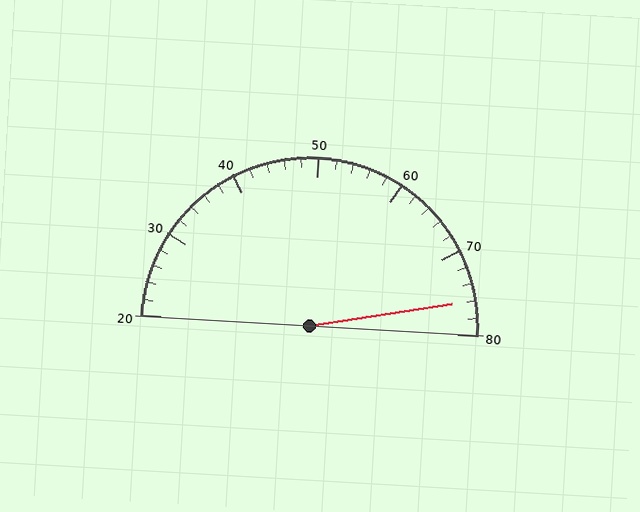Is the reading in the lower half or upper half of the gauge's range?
The reading is in the upper half of the range (20 to 80).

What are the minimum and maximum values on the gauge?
The gauge ranges from 20 to 80.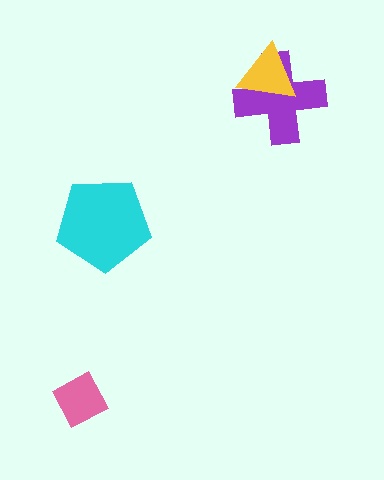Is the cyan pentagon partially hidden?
No, no other shape covers it.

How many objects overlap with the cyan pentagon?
0 objects overlap with the cyan pentagon.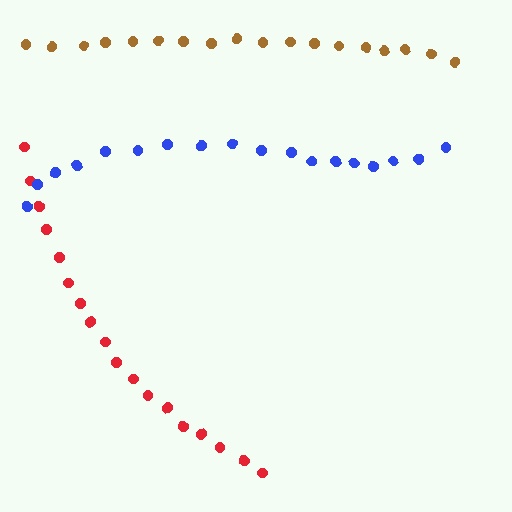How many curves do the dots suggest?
There are 3 distinct paths.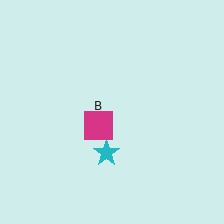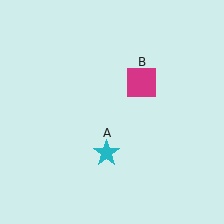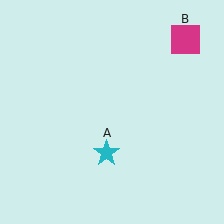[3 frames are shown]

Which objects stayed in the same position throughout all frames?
Cyan star (object A) remained stationary.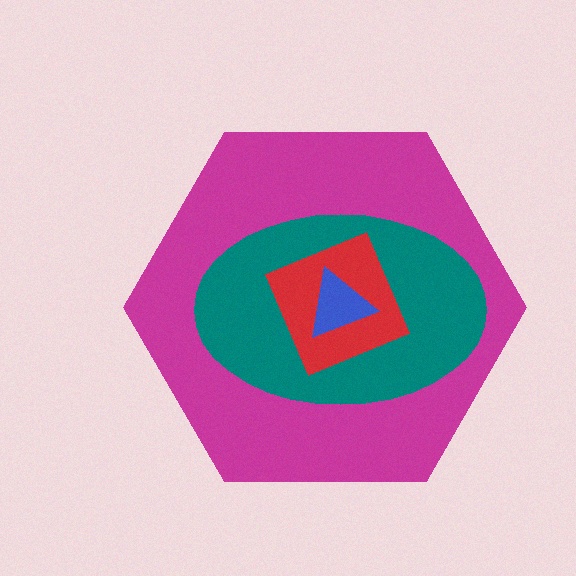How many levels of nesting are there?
4.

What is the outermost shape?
The magenta hexagon.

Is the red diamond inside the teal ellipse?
Yes.